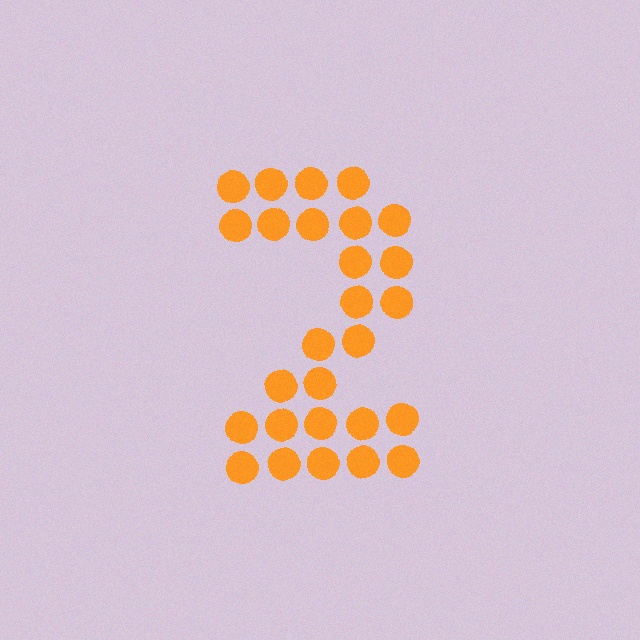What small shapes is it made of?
It is made of small circles.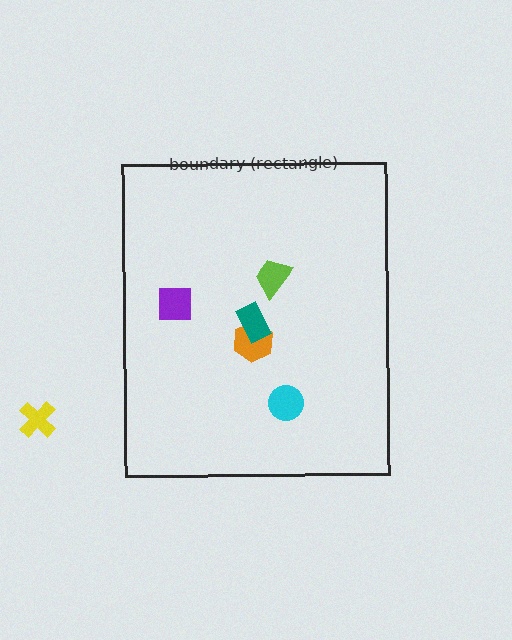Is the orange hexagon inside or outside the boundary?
Inside.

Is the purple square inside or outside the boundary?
Inside.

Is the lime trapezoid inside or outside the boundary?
Inside.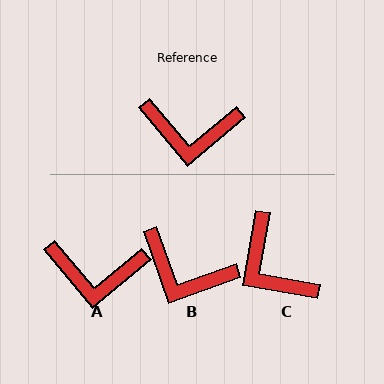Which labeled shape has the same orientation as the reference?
A.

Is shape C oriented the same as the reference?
No, it is off by about 50 degrees.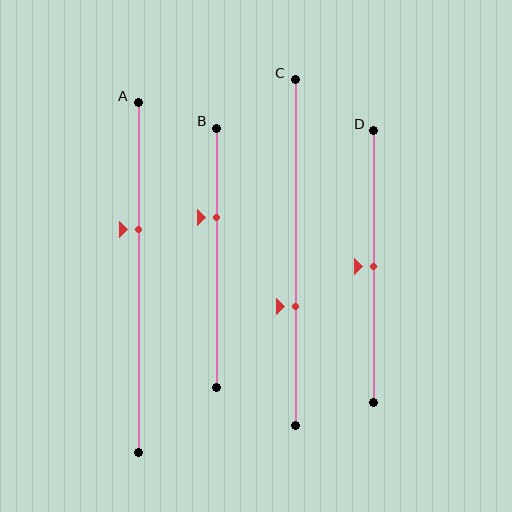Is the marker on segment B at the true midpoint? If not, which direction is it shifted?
No, the marker on segment B is shifted upward by about 15% of the segment length.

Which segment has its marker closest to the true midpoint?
Segment D has its marker closest to the true midpoint.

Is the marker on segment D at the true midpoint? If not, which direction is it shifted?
Yes, the marker on segment D is at the true midpoint.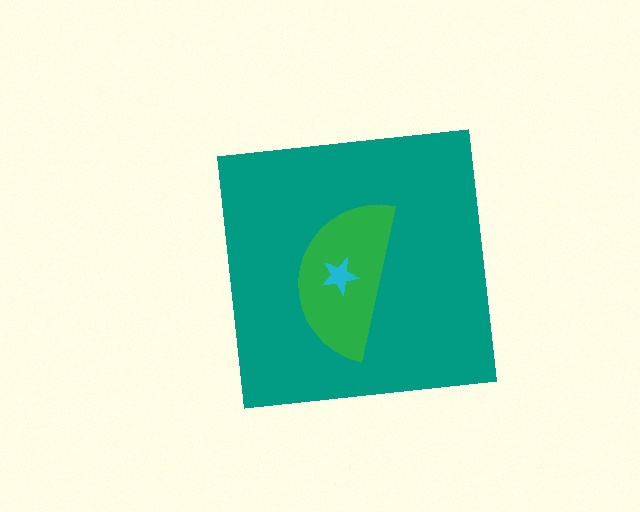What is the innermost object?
The cyan star.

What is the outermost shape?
The teal square.